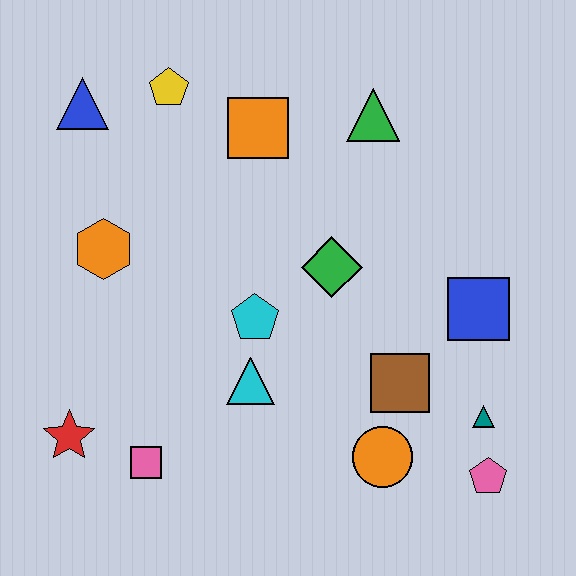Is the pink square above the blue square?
No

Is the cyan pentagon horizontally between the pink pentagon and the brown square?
No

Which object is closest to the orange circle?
The brown square is closest to the orange circle.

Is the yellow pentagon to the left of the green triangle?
Yes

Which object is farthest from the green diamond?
The red star is farthest from the green diamond.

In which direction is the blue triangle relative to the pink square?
The blue triangle is above the pink square.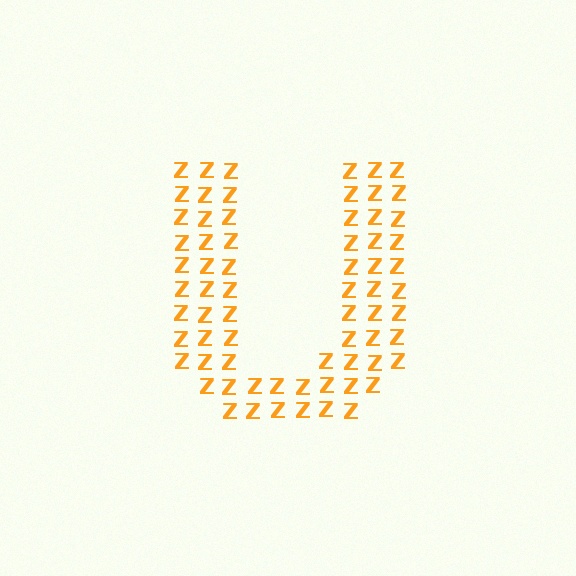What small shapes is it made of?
It is made of small letter Z's.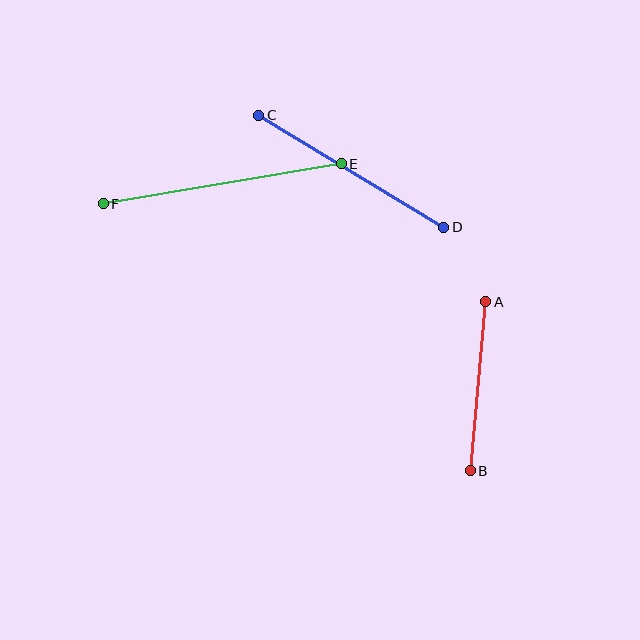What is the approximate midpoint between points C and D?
The midpoint is at approximately (351, 171) pixels.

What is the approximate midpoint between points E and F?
The midpoint is at approximately (222, 184) pixels.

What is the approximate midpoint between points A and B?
The midpoint is at approximately (478, 386) pixels.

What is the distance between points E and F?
The distance is approximately 241 pixels.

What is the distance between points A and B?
The distance is approximately 169 pixels.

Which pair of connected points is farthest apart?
Points E and F are farthest apart.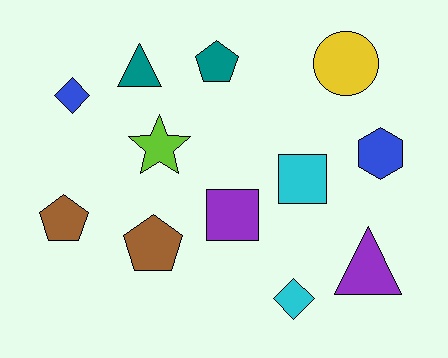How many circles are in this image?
There is 1 circle.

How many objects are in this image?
There are 12 objects.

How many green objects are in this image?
There are no green objects.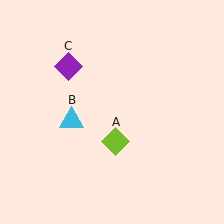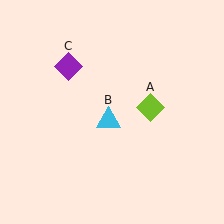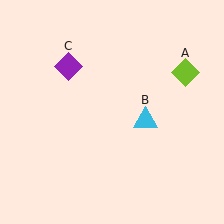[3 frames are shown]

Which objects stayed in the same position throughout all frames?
Purple diamond (object C) remained stationary.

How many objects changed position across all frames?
2 objects changed position: lime diamond (object A), cyan triangle (object B).